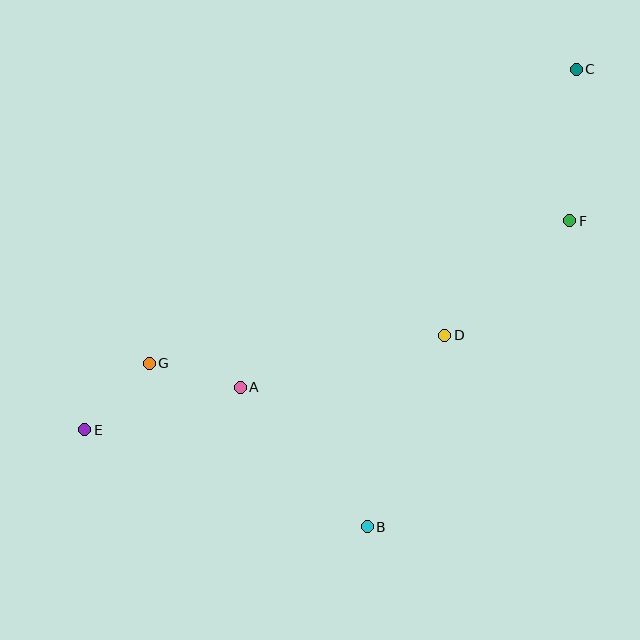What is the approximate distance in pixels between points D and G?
The distance between D and G is approximately 296 pixels.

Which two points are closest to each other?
Points E and G are closest to each other.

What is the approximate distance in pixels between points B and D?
The distance between B and D is approximately 206 pixels.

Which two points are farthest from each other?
Points C and E are farthest from each other.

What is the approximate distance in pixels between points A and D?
The distance between A and D is approximately 211 pixels.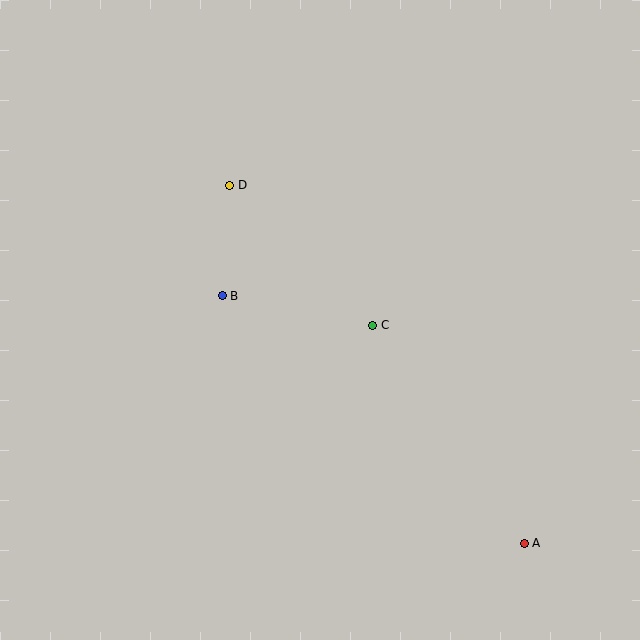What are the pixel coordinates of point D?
Point D is at (230, 186).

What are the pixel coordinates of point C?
Point C is at (373, 325).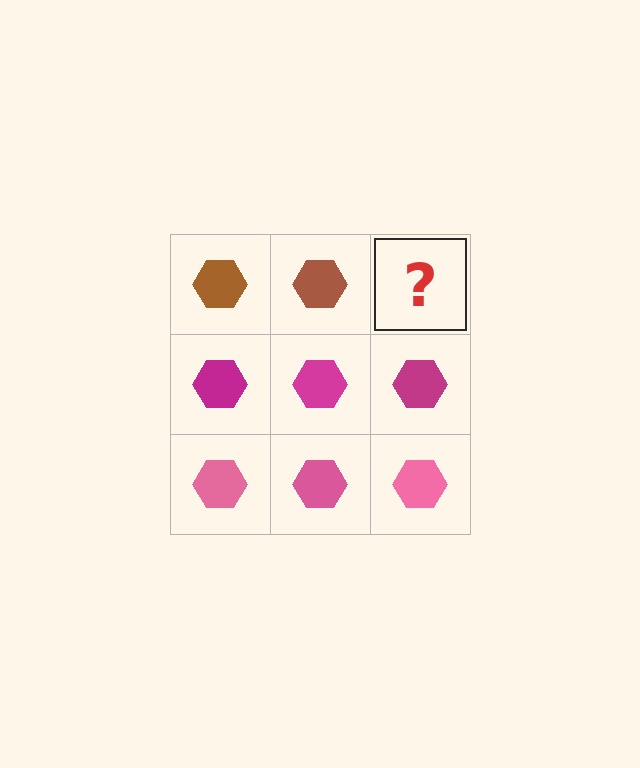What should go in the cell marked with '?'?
The missing cell should contain a brown hexagon.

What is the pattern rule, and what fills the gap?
The rule is that each row has a consistent color. The gap should be filled with a brown hexagon.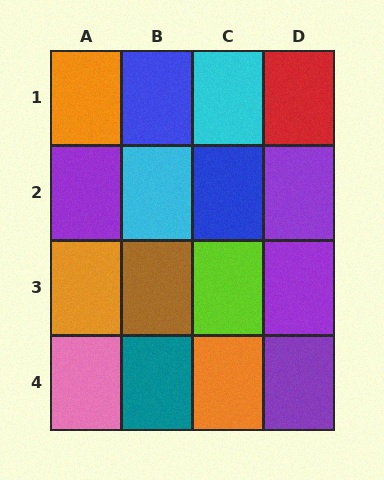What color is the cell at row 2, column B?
Cyan.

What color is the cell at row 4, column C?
Orange.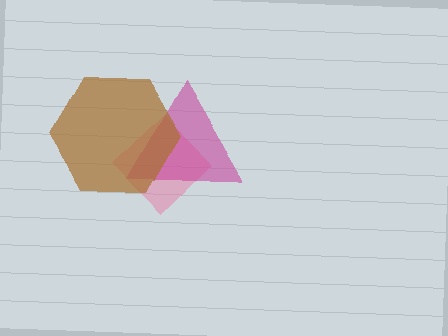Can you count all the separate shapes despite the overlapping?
Yes, there are 3 separate shapes.